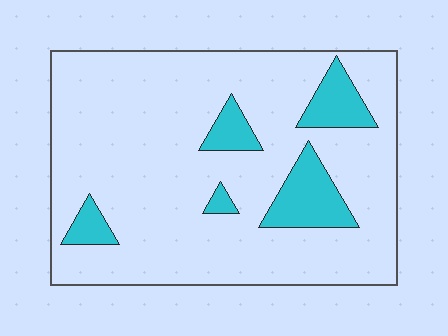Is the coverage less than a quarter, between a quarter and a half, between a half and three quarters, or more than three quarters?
Less than a quarter.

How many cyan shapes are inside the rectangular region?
5.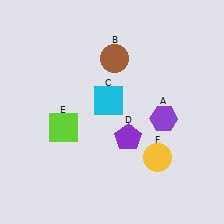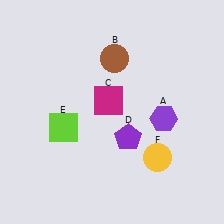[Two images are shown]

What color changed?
The square (C) changed from cyan in Image 1 to magenta in Image 2.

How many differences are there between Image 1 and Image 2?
There is 1 difference between the two images.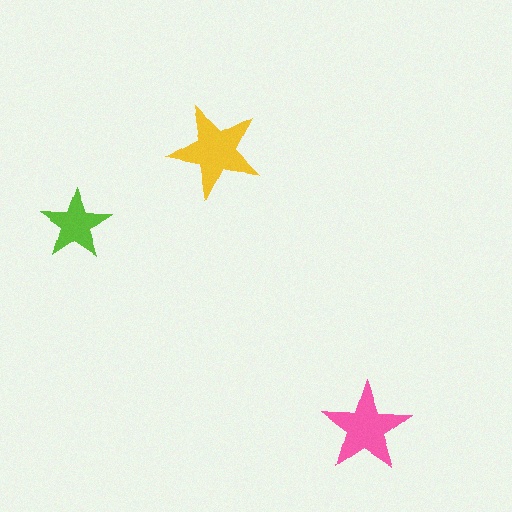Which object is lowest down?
The pink star is bottommost.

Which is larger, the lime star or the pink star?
The pink one.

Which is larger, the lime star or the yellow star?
The yellow one.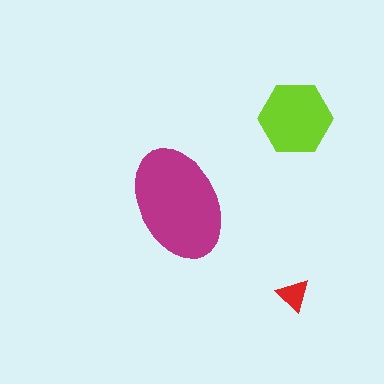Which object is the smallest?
The red triangle.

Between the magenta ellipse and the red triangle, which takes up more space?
The magenta ellipse.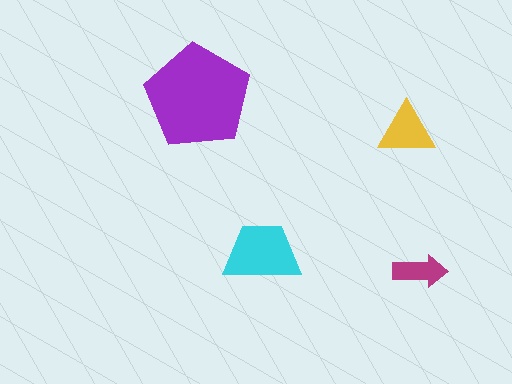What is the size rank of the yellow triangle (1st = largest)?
3rd.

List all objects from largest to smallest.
The purple pentagon, the cyan trapezoid, the yellow triangle, the magenta arrow.